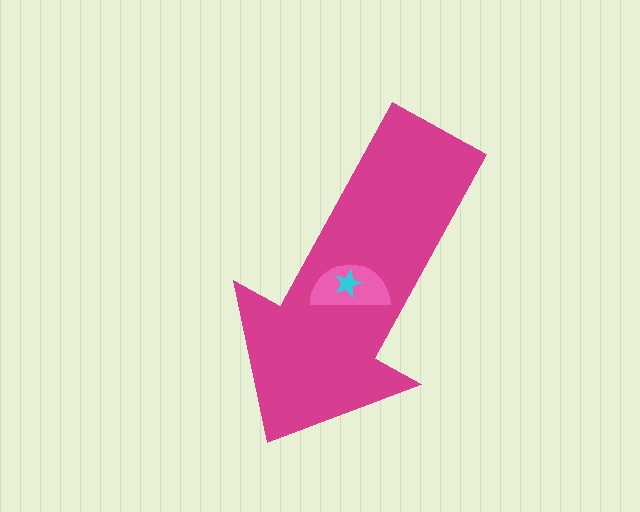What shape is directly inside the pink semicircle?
The cyan star.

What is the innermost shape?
The cyan star.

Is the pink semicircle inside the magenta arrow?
Yes.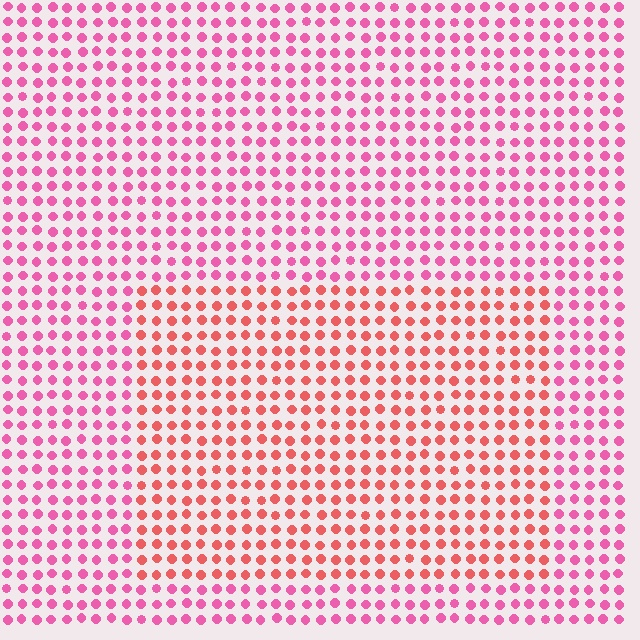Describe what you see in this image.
The image is filled with small pink elements in a uniform arrangement. A rectangle-shaped region is visible where the elements are tinted to a slightly different hue, forming a subtle color boundary.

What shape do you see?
I see a rectangle.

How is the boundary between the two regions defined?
The boundary is defined purely by a slight shift in hue (about 32 degrees). Spacing, size, and orientation are identical on both sides.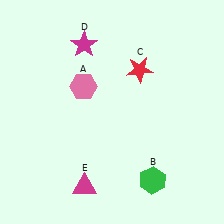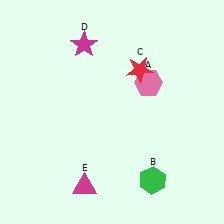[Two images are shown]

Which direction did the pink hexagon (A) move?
The pink hexagon (A) moved right.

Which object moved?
The pink hexagon (A) moved right.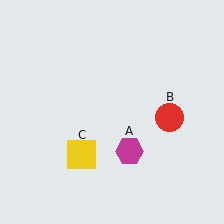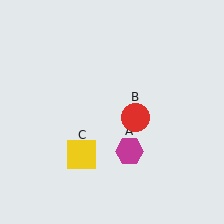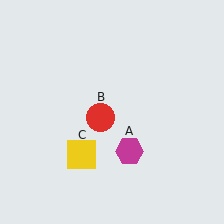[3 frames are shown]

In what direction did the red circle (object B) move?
The red circle (object B) moved left.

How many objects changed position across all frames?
1 object changed position: red circle (object B).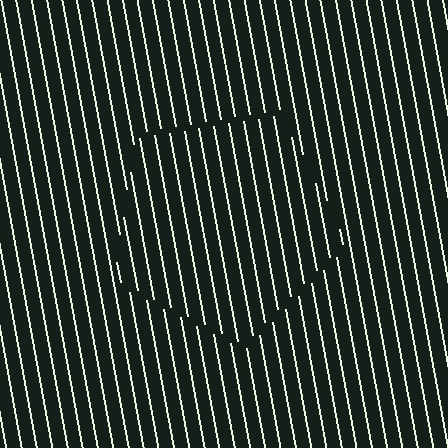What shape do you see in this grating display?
An illusory pentagon. The interior of the shape contains the same grating, shifted by half a period — the contour is defined by the phase discontinuity where line-ends from the inner and outer gratings abut.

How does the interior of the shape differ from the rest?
The interior of the shape contains the same grating, shifted by half a period — the contour is defined by the phase discontinuity where line-ends from the inner and outer gratings abut.